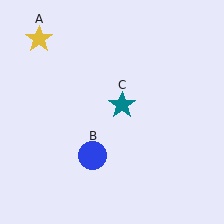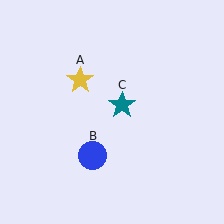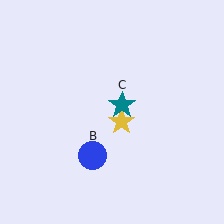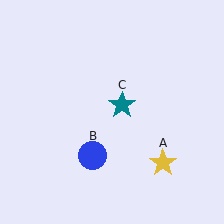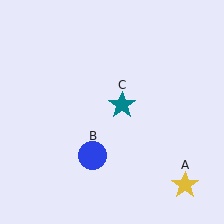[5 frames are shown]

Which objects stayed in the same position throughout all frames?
Blue circle (object B) and teal star (object C) remained stationary.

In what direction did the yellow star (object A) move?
The yellow star (object A) moved down and to the right.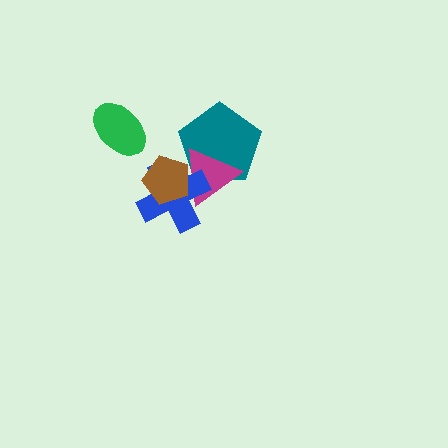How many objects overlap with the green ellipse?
0 objects overlap with the green ellipse.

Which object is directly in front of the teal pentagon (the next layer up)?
The magenta triangle is directly in front of the teal pentagon.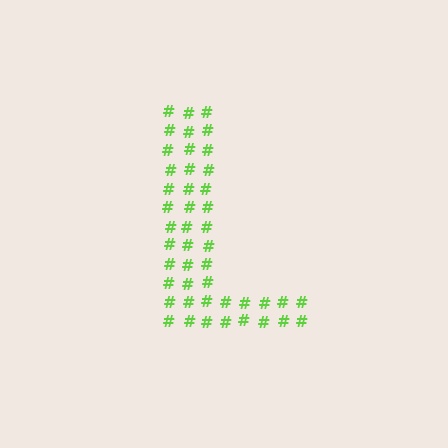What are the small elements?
The small elements are hash symbols.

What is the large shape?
The large shape is the letter L.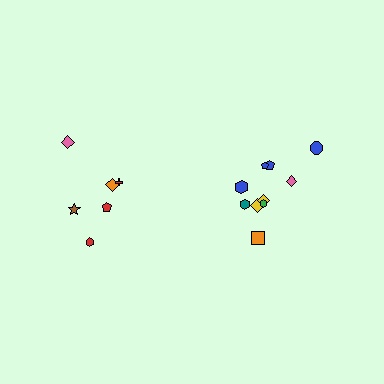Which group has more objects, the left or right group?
The right group.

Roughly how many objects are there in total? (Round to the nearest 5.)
Roughly 15 objects in total.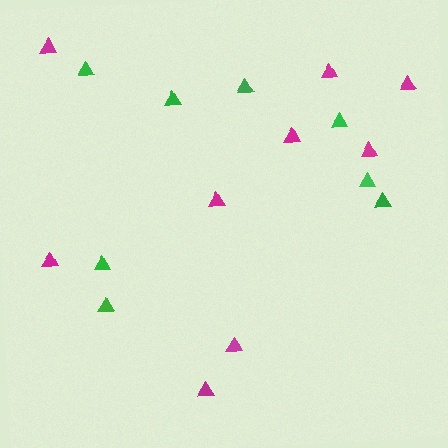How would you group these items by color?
There are 2 groups: one group of green triangles (8) and one group of magenta triangles (9).